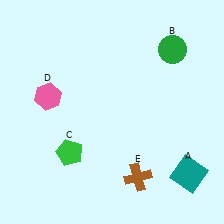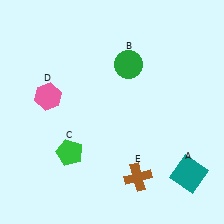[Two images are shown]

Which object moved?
The green circle (B) moved left.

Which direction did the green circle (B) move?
The green circle (B) moved left.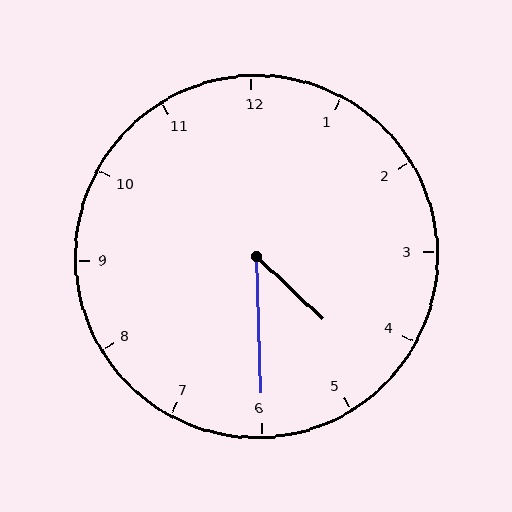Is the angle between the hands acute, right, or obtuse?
It is acute.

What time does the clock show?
4:30.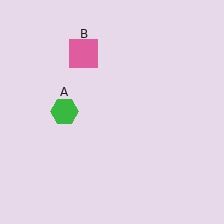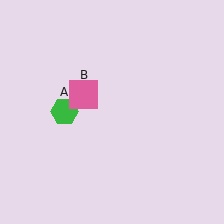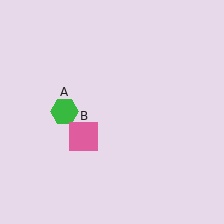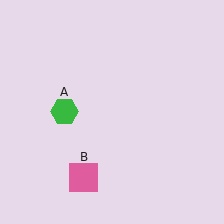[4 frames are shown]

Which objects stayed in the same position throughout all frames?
Green hexagon (object A) remained stationary.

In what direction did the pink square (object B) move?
The pink square (object B) moved down.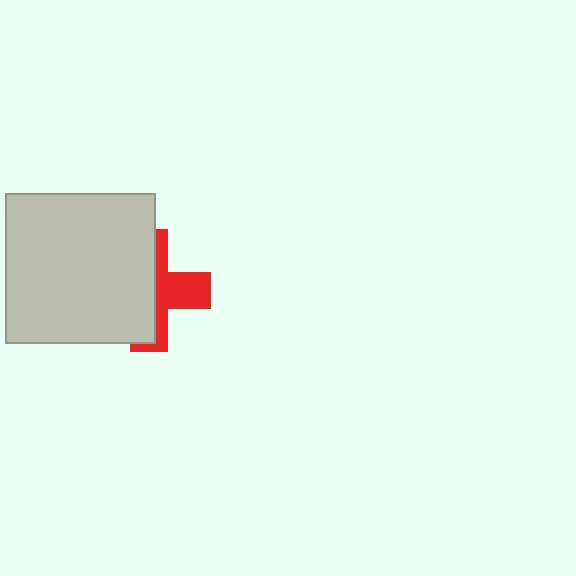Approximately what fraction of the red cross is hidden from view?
Roughly 58% of the red cross is hidden behind the light gray square.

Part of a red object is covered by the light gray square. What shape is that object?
It is a cross.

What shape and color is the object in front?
The object in front is a light gray square.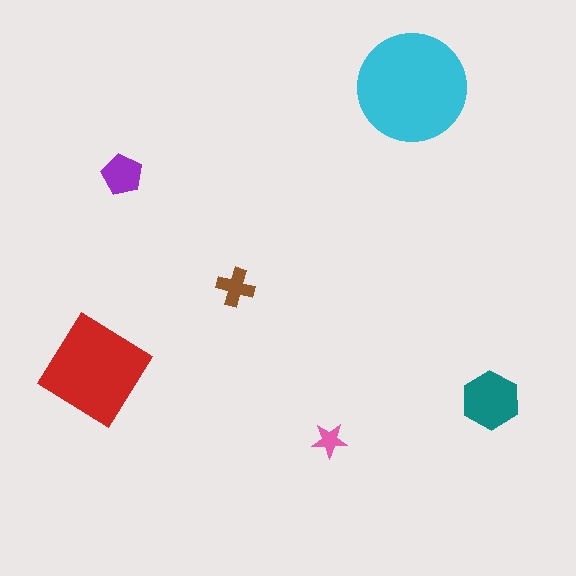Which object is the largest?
The cyan circle.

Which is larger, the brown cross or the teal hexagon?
The teal hexagon.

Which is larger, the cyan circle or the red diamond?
The cyan circle.